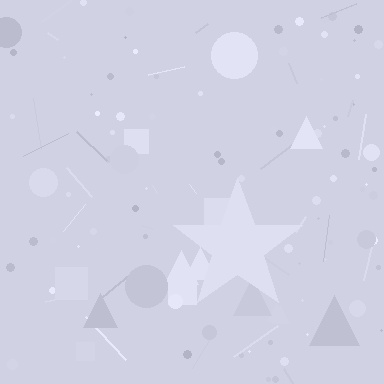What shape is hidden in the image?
A star is hidden in the image.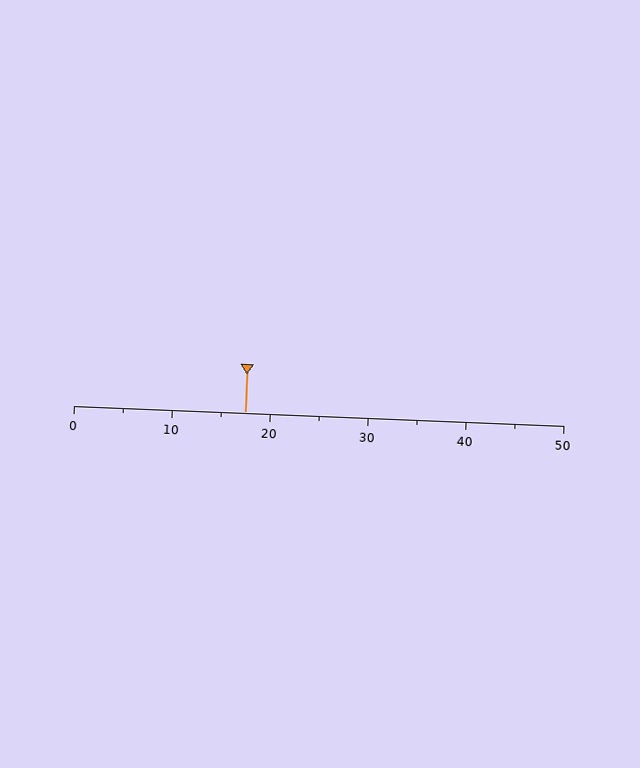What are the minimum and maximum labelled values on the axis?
The axis runs from 0 to 50.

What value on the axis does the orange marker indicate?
The marker indicates approximately 17.5.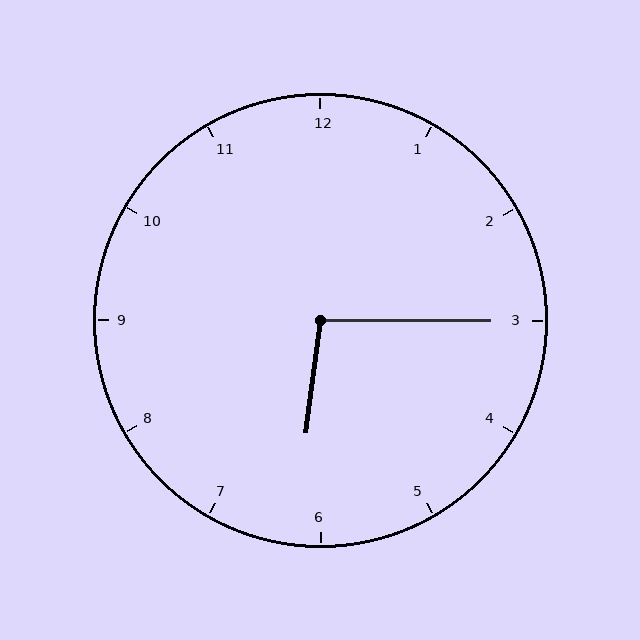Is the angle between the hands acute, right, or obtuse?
It is obtuse.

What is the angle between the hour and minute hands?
Approximately 98 degrees.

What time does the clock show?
6:15.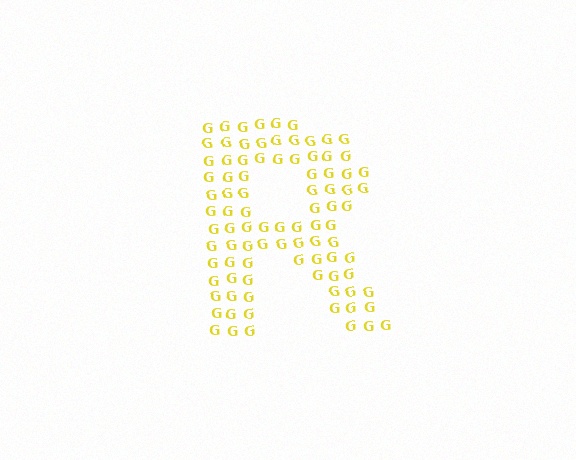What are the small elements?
The small elements are letter G's.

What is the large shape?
The large shape is the letter R.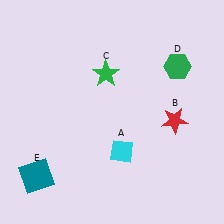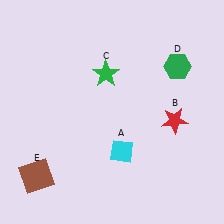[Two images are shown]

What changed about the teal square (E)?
In Image 1, E is teal. In Image 2, it changed to brown.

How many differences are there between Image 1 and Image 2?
There is 1 difference between the two images.